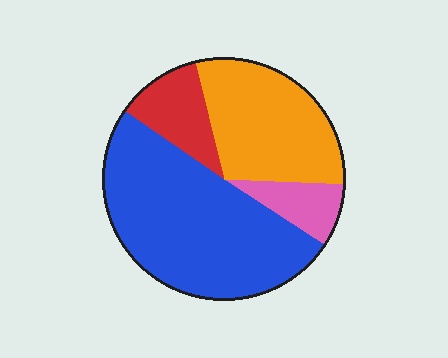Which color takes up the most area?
Blue, at roughly 50%.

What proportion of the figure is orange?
Orange takes up about one third (1/3) of the figure.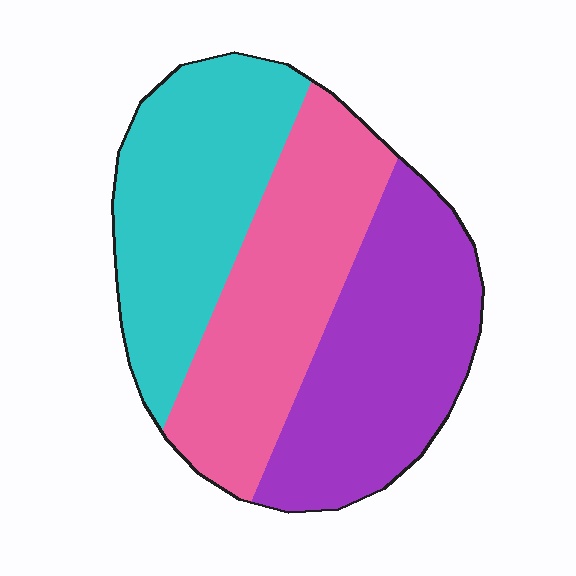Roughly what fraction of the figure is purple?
Purple covers about 35% of the figure.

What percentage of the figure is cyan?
Cyan covers 32% of the figure.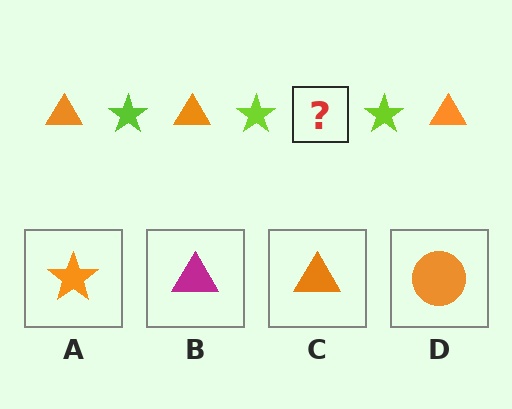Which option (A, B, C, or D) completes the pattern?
C.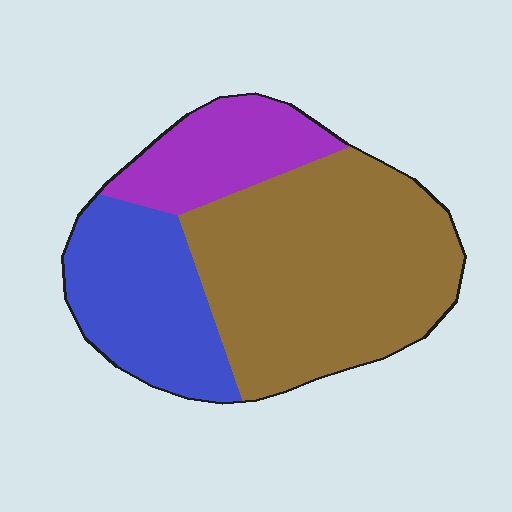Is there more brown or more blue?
Brown.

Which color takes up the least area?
Purple, at roughly 20%.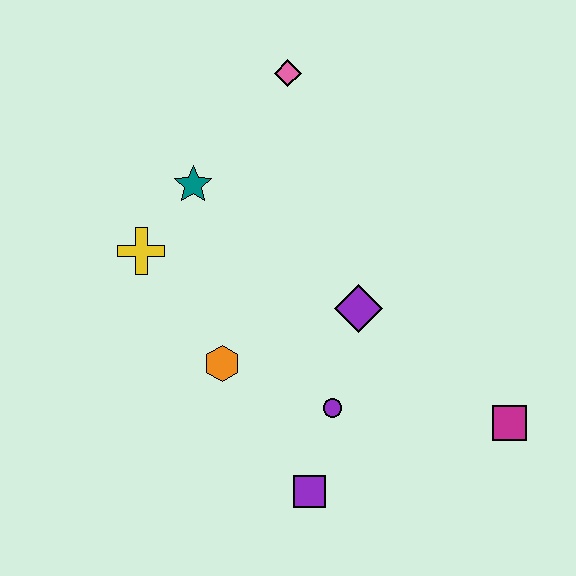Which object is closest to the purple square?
The purple circle is closest to the purple square.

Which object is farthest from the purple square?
The pink diamond is farthest from the purple square.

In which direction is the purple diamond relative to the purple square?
The purple diamond is above the purple square.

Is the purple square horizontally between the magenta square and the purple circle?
No